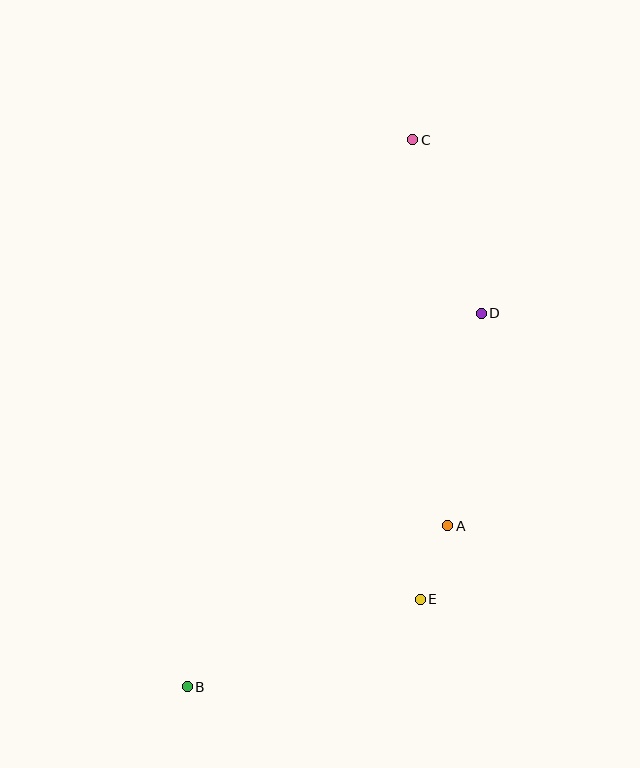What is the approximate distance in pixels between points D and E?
The distance between D and E is approximately 293 pixels.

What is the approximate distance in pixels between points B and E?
The distance between B and E is approximately 249 pixels.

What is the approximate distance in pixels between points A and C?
The distance between A and C is approximately 387 pixels.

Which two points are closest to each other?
Points A and E are closest to each other.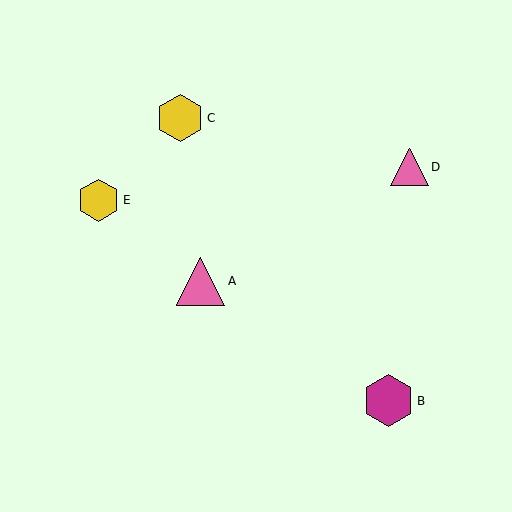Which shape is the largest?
The magenta hexagon (labeled B) is the largest.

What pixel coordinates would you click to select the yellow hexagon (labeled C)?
Click at (180, 118) to select the yellow hexagon C.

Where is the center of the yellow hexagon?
The center of the yellow hexagon is at (180, 118).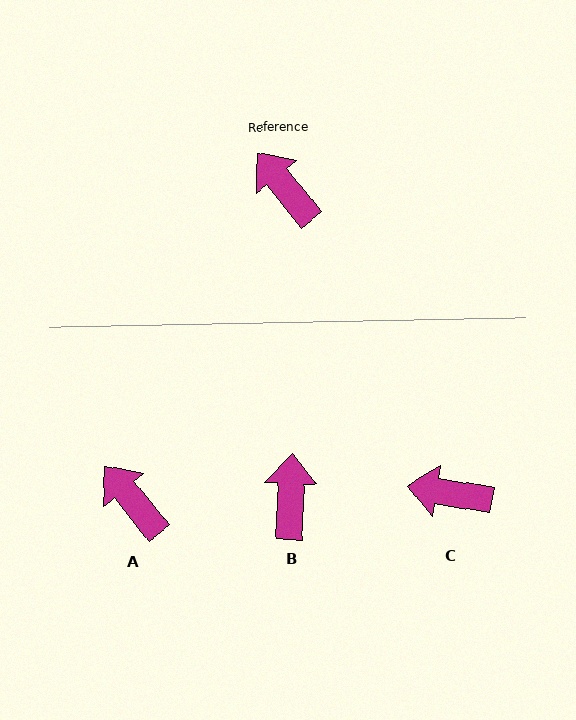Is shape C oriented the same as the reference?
No, it is off by about 42 degrees.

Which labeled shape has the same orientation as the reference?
A.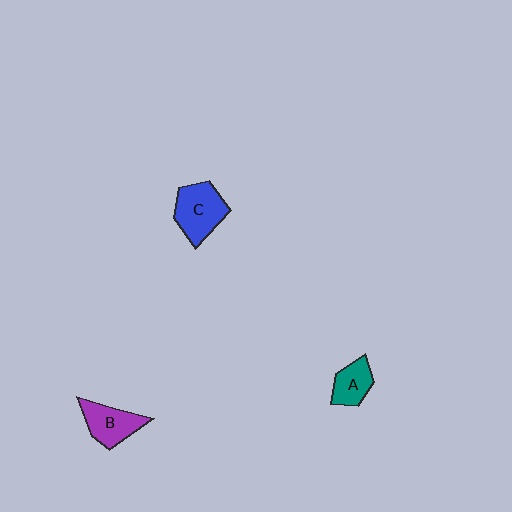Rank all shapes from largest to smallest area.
From largest to smallest: C (blue), B (purple), A (teal).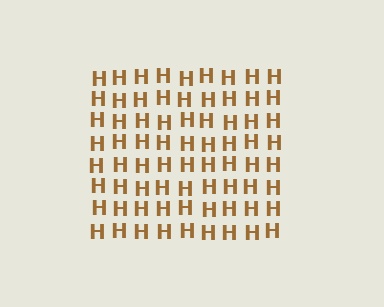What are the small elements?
The small elements are letter H's.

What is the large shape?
The large shape is a square.